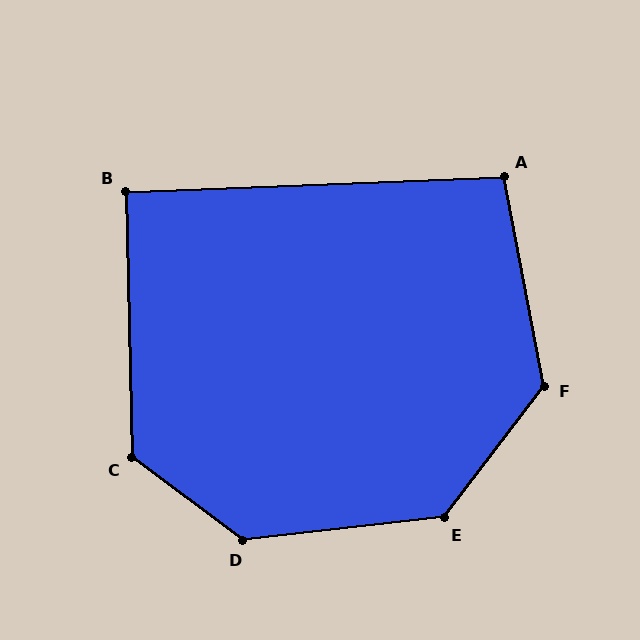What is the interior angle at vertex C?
Approximately 128 degrees (obtuse).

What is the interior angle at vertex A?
Approximately 98 degrees (obtuse).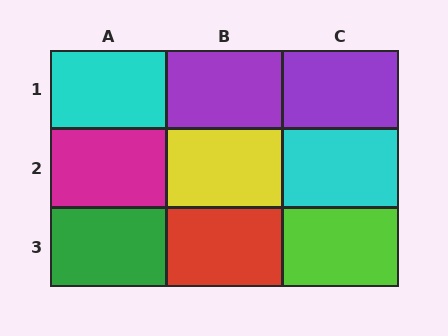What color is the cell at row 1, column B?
Purple.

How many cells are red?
1 cell is red.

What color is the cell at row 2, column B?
Yellow.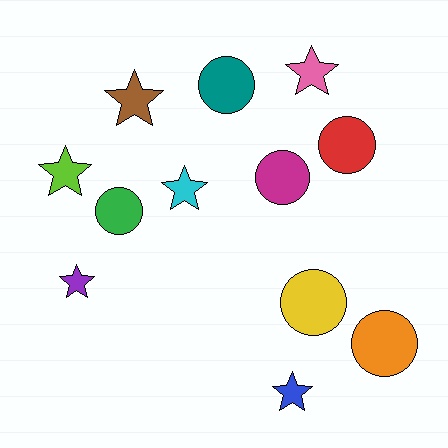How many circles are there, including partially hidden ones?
There are 6 circles.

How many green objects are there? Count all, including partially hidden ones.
There is 1 green object.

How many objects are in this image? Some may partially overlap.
There are 12 objects.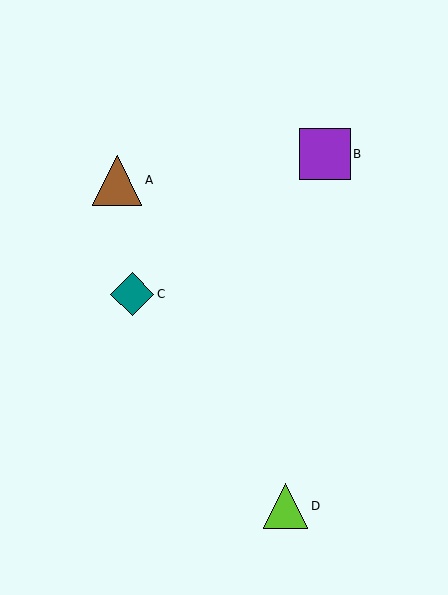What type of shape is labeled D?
Shape D is a lime triangle.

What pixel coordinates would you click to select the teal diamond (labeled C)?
Click at (132, 294) to select the teal diamond C.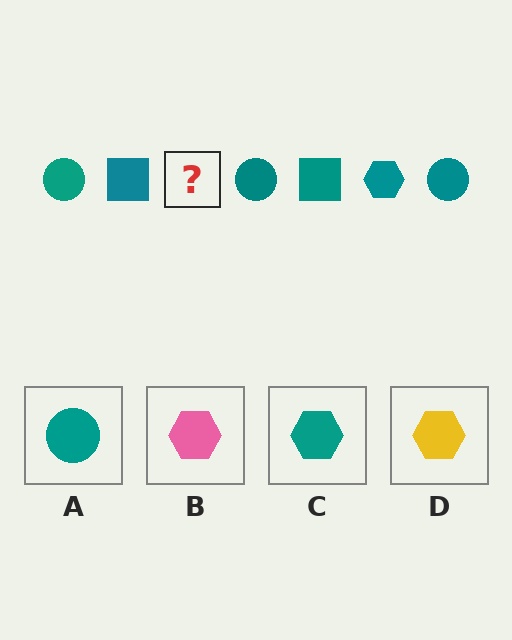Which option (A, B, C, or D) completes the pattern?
C.